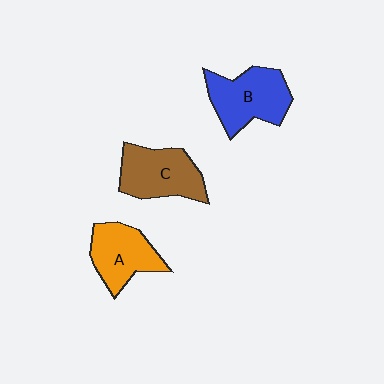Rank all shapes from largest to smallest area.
From largest to smallest: B (blue), C (brown), A (orange).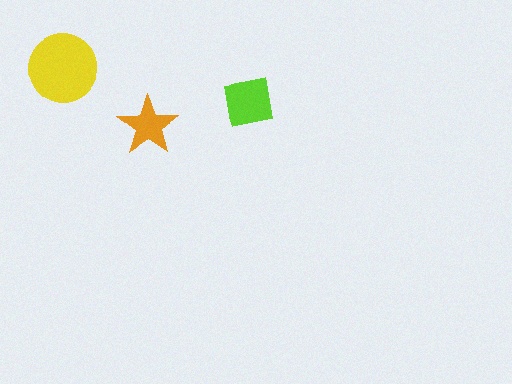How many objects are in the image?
There are 3 objects in the image.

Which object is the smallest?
The orange star.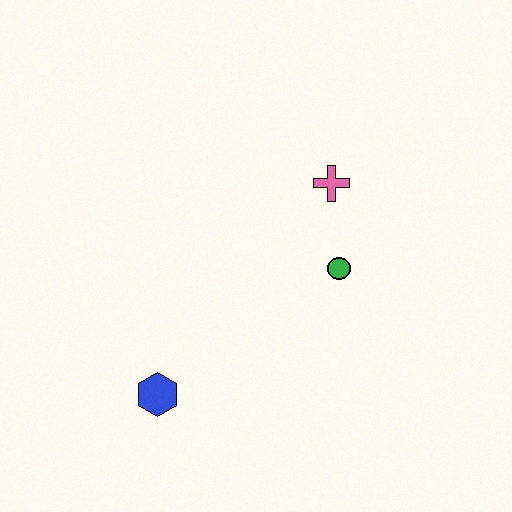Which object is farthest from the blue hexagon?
The pink cross is farthest from the blue hexagon.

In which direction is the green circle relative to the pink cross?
The green circle is below the pink cross.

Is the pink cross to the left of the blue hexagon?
No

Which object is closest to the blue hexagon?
The green circle is closest to the blue hexagon.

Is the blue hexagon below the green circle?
Yes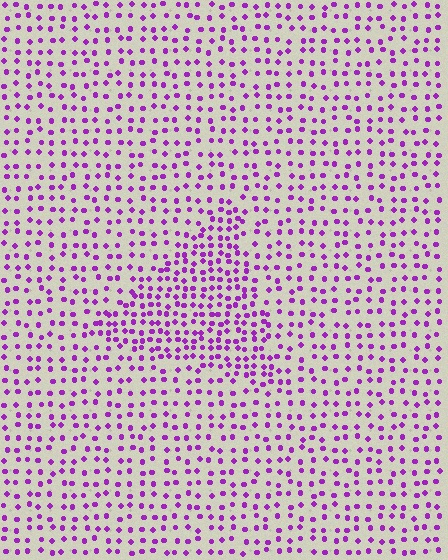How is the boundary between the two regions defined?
The boundary is defined by a change in element density (approximately 1.7x ratio). All elements are the same color, size, and shape.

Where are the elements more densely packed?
The elements are more densely packed inside the triangle boundary.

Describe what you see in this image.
The image contains small purple elements arranged at two different densities. A triangle-shaped region is visible where the elements are more densely packed than the surrounding area.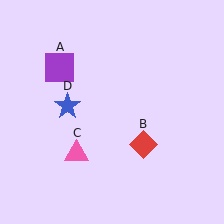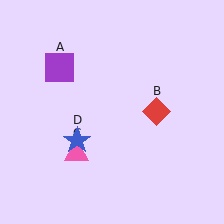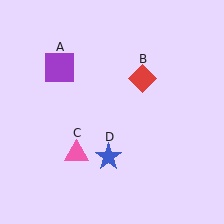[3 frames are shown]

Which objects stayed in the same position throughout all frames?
Purple square (object A) and pink triangle (object C) remained stationary.